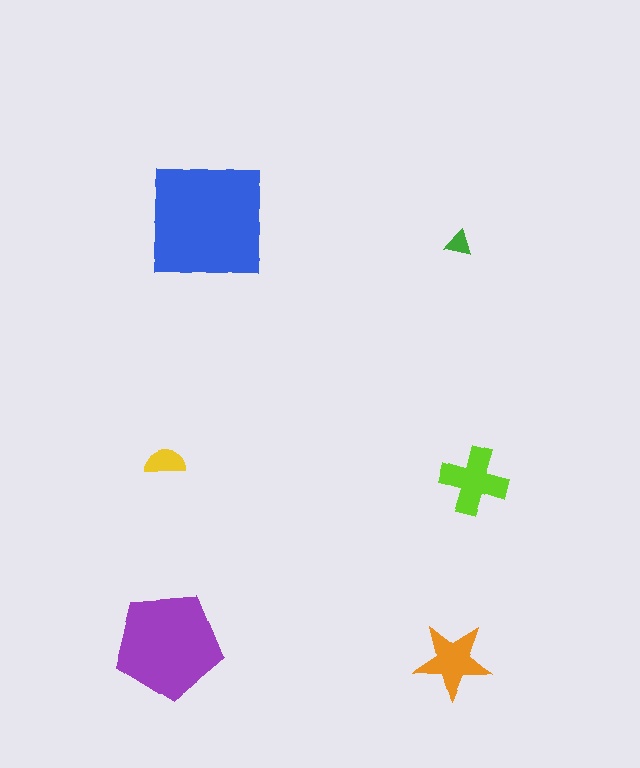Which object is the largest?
The blue square.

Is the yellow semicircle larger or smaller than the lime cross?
Smaller.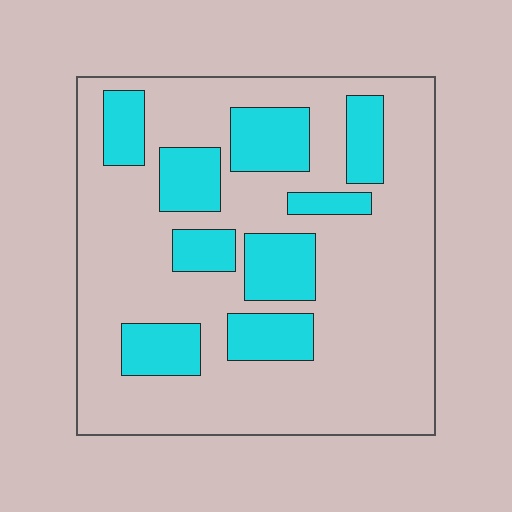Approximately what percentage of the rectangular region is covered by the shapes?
Approximately 25%.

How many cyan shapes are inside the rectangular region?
9.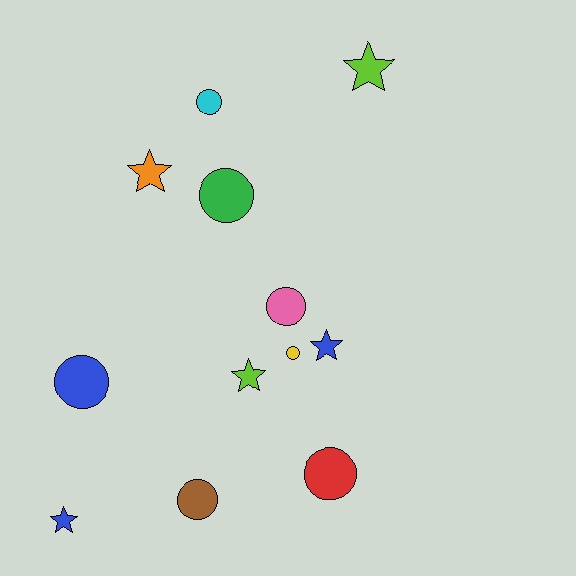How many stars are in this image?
There are 5 stars.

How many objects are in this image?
There are 12 objects.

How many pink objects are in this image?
There is 1 pink object.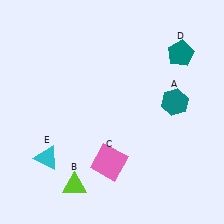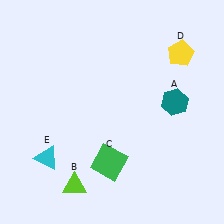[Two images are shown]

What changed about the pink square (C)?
In Image 1, C is pink. In Image 2, it changed to green.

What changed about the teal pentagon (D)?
In Image 1, D is teal. In Image 2, it changed to yellow.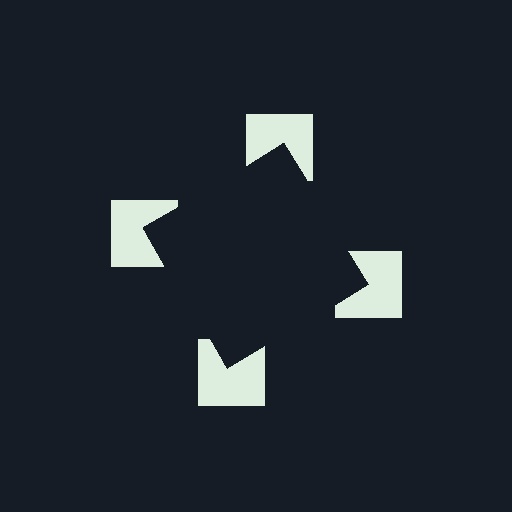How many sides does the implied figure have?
4 sides.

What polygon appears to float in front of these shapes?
An illusory square — its edges are inferred from the aligned wedge cuts in the notched squares, not physically drawn.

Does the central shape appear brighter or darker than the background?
It typically appears slightly darker than the background, even though no actual brightness change is drawn.